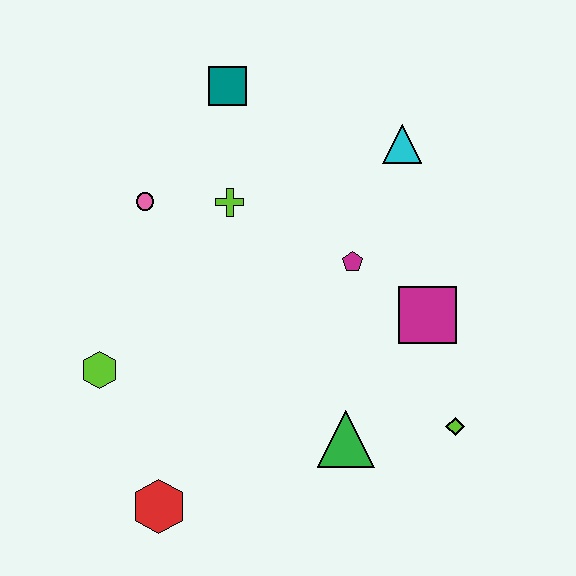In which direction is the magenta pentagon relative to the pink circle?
The magenta pentagon is to the right of the pink circle.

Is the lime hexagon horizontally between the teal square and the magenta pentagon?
No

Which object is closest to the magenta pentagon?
The magenta square is closest to the magenta pentagon.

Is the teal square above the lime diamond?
Yes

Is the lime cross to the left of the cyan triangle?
Yes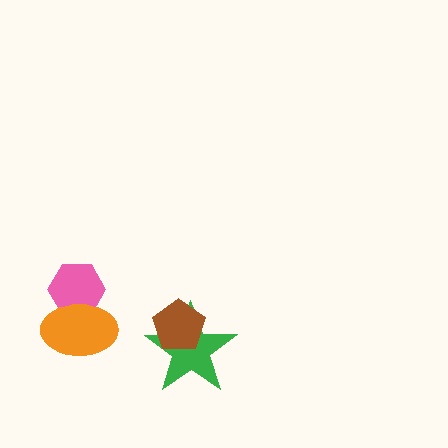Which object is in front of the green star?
The brown pentagon is in front of the green star.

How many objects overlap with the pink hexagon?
1 object overlaps with the pink hexagon.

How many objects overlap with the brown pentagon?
1 object overlaps with the brown pentagon.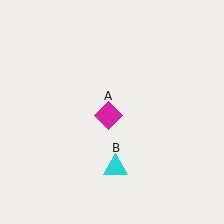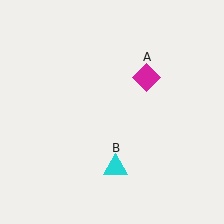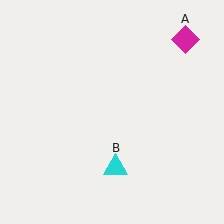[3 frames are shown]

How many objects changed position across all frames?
1 object changed position: magenta diamond (object A).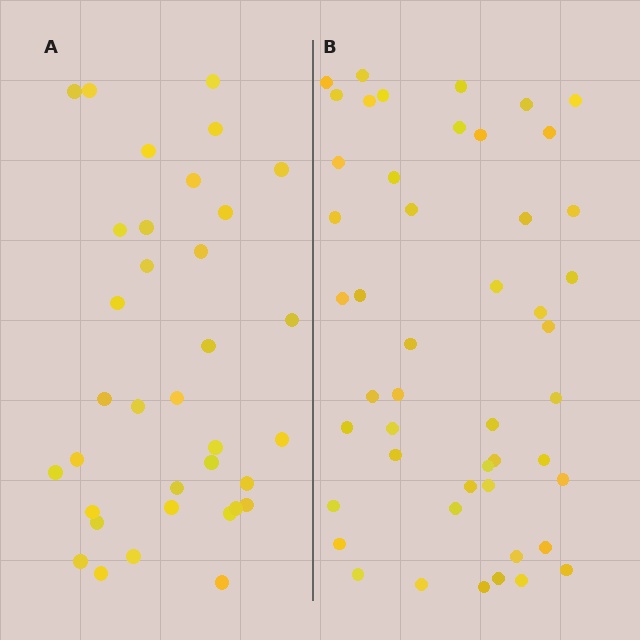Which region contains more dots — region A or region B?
Region B (the right region) has more dots.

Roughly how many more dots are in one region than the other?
Region B has approximately 15 more dots than region A.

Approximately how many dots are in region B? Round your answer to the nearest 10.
About 50 dots. (The exact count is 48, which rounds to 50.)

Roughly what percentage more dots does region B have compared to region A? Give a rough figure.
About 35% more.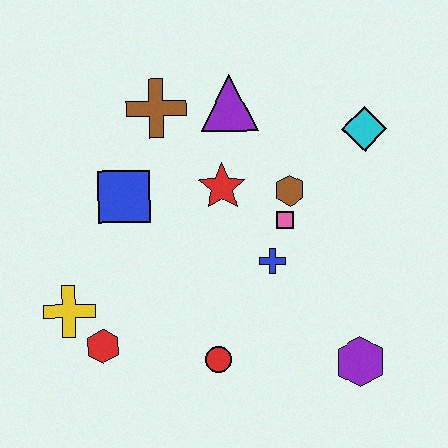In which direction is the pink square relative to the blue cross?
The pink square is above the blue cross.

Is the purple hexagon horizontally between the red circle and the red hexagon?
No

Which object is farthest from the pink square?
The yellow cross is farthest from the pink square.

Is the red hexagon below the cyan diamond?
Yes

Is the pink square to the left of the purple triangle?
No